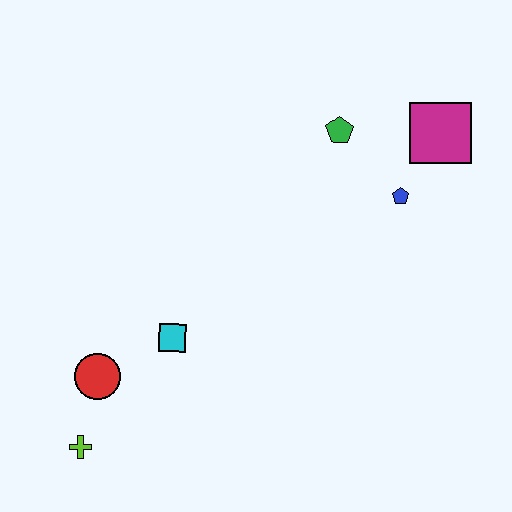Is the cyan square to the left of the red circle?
No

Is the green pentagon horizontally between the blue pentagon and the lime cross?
Yes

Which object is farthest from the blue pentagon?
The lime cross is farthest from the blue pentagon.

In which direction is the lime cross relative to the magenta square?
The lime cross is to the left of the magenta square.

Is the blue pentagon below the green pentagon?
Yes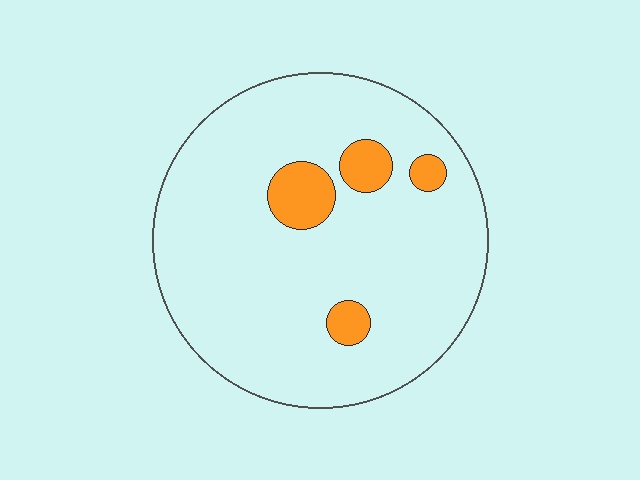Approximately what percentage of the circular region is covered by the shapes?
Approximately 10%.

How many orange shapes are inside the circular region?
4.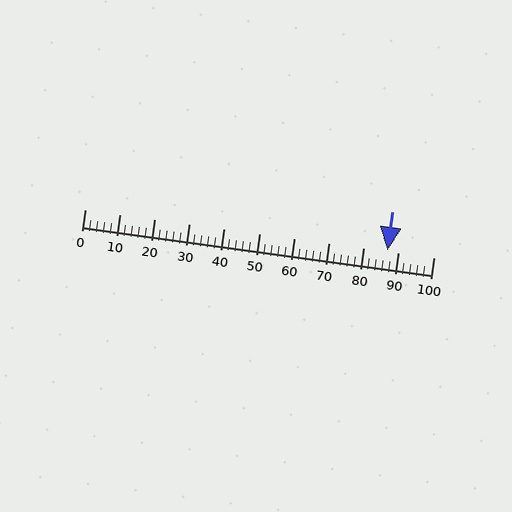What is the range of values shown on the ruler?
The ruler shows values from 0 to 100.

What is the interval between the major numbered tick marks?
The major tick marks are spaced 10 units apart.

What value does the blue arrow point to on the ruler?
The blue arrow points to approximately 87.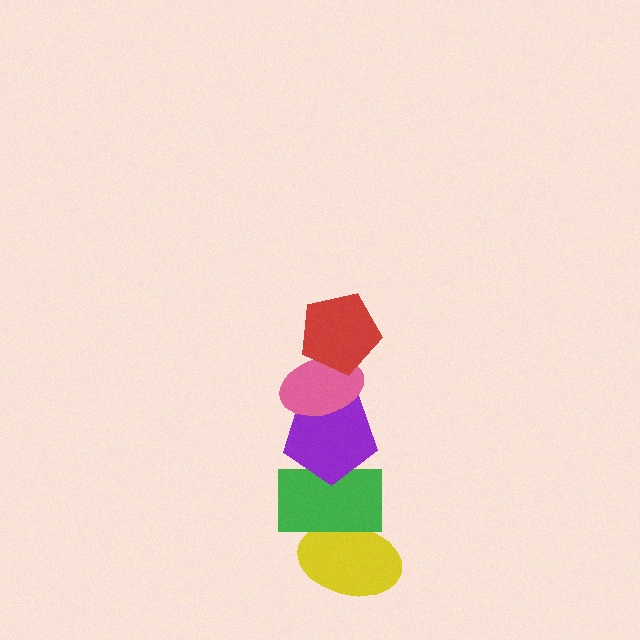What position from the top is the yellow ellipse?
The yellow ellipse is 5th from the top.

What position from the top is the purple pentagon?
The purple pentagon is 3rd from the top.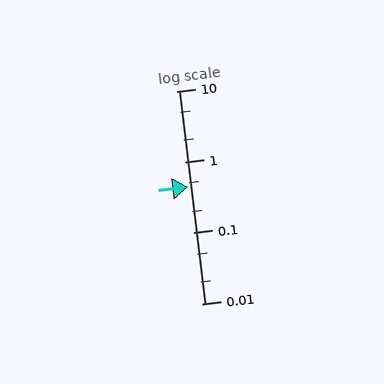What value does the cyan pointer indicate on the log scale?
The pointer indicates approximately 0.44.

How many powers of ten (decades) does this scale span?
The scale spans 3 decades, from 0.01 to 10.